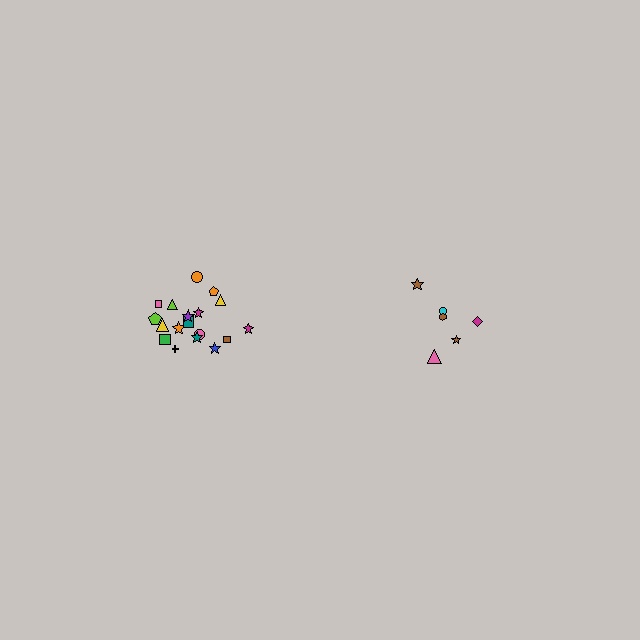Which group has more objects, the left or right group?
The left group.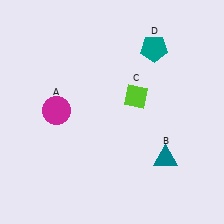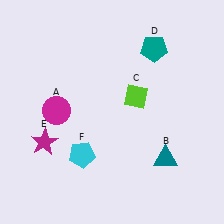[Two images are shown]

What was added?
A magenta star (E), a cyan pentagon (F) were added in Image 2.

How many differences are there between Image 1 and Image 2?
There are 2 differences between the two images.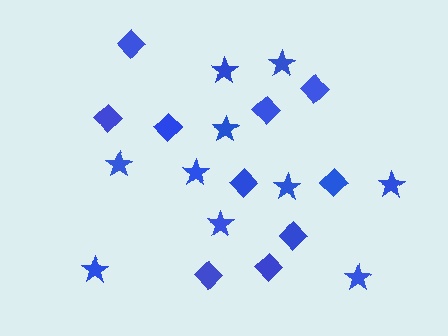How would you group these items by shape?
There are 2 groups: one group of stars (10) and one group of diamonds (10).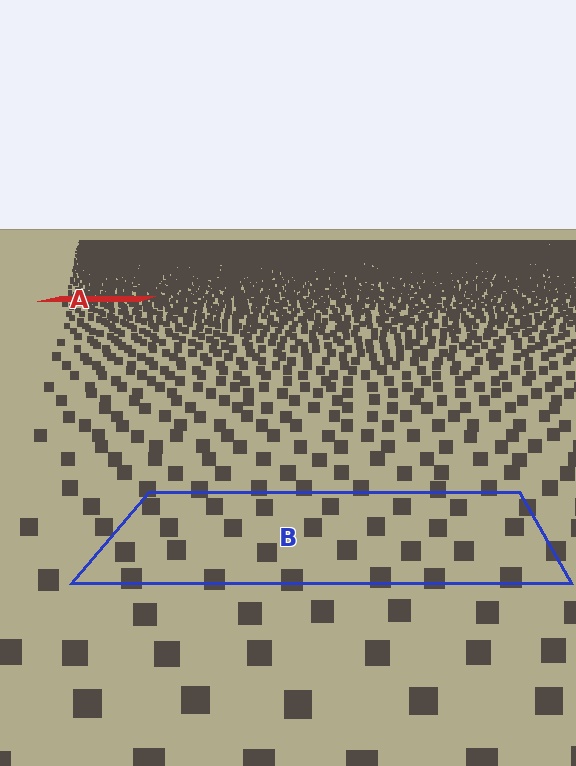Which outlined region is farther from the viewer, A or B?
Region A is farther from the viewer — the texture elements inside it appear smaller and more densely packed.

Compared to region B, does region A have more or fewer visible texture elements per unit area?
Region A has more texture elements per unit area — they are packed more densely because it is farther away.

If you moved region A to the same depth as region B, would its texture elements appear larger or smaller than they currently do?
They would appear larger. At a closer depth, the same texture elements are projected at a bigger on-screen size.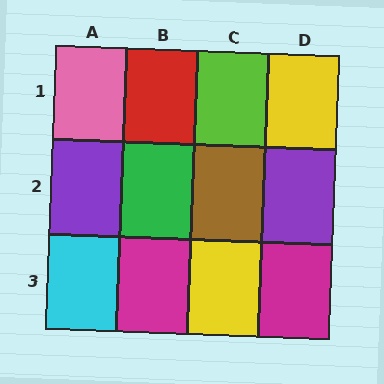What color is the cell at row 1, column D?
Yellow.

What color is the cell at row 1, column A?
Pink.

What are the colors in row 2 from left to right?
Purple, green, brown, purple.